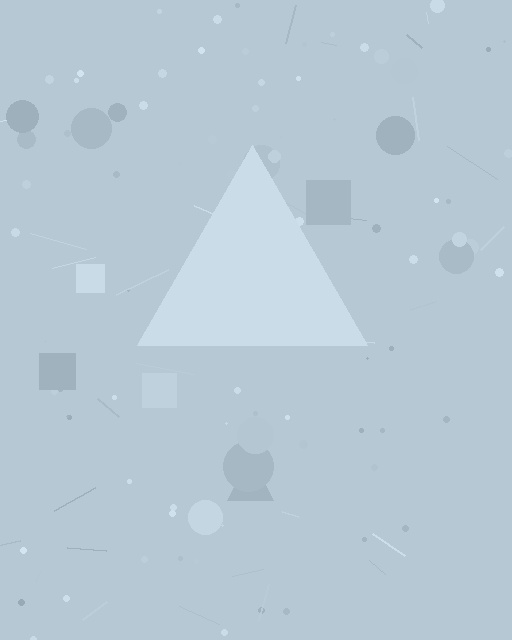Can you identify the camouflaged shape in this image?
The camouflaged shape is a triangle.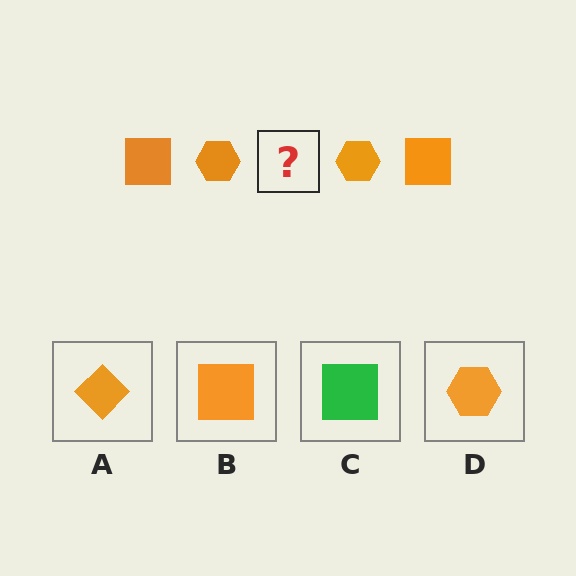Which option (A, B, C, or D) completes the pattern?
B.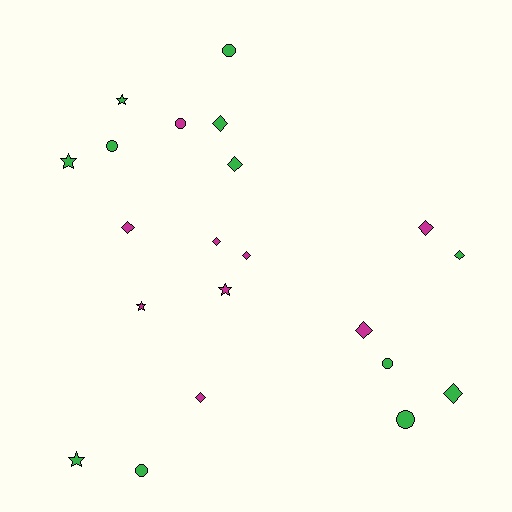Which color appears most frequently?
Green, with 12 objects.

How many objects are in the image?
There are 21 objects.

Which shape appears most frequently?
Diamond, with 10 objects.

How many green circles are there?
There are 5 green circles.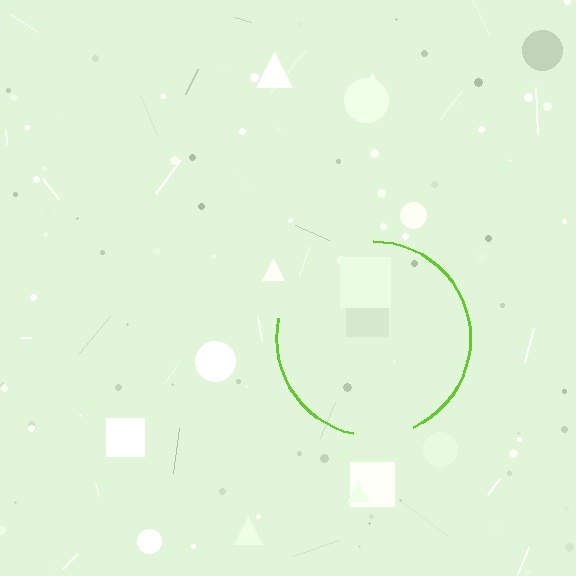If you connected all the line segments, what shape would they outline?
They would outline a circle.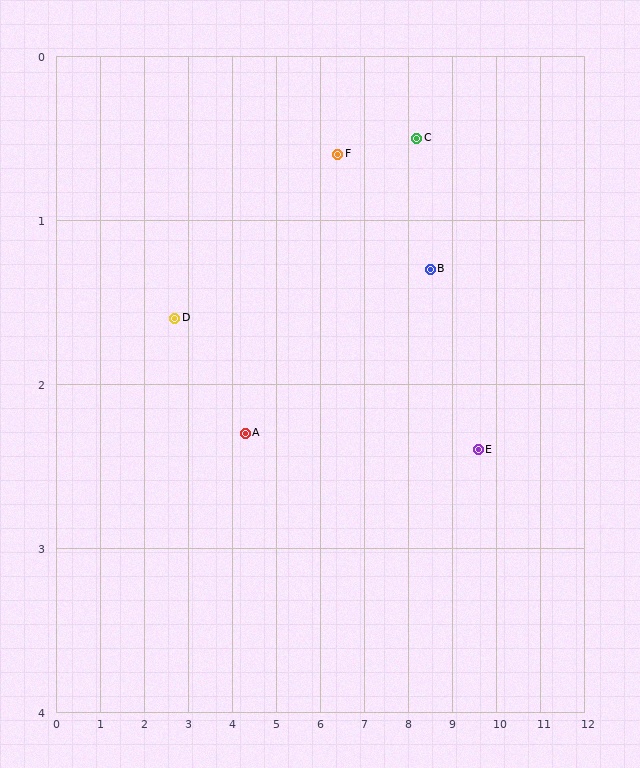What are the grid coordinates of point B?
Point B is at approximately (8.5, 1.3).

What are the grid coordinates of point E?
Point E is at approximately (9.6, 2.4).